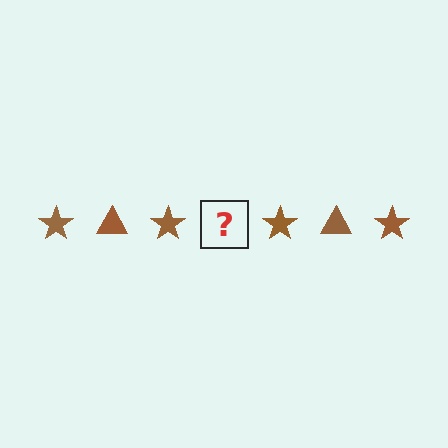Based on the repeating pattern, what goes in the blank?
The blank should be a brown triangle.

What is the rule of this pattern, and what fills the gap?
The rule is that the pattern cycles through star, triangle shapes in brown. The gap should be filled with a brown triangle.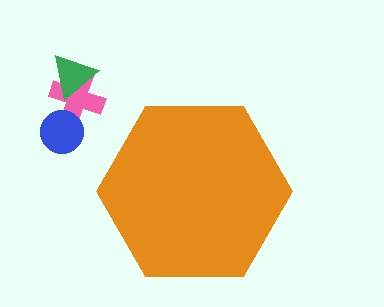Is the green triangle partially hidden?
No, the green triangle is fully visible.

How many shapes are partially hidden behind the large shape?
0 shapes are partially hidden.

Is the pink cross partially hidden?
No, the pink cross is fully visible.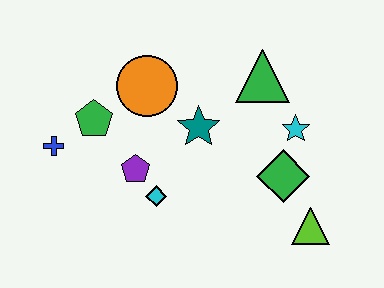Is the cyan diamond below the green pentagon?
Yes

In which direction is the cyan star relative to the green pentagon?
The cyan star is to the right of the green pentagon.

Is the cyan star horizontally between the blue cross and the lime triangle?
Yes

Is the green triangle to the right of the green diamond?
No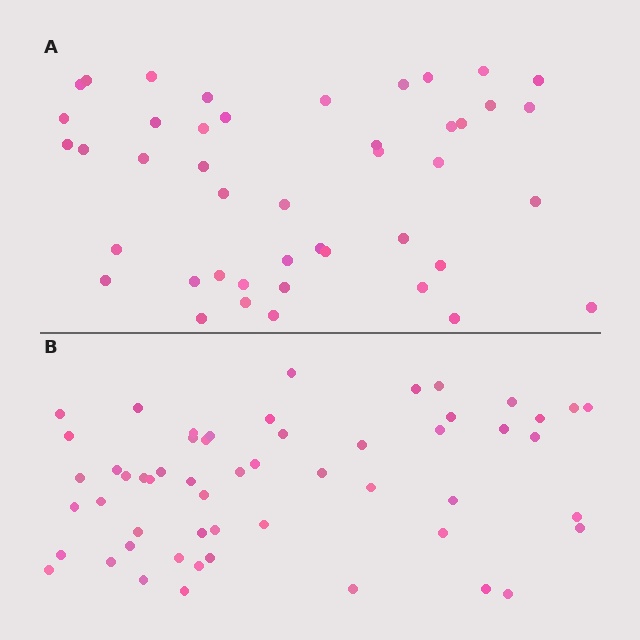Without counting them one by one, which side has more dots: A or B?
Region B (the bottom region) has more dots.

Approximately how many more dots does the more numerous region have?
Region B has roughly 12 or so more dots than region A.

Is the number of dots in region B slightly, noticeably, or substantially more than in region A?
Region B has noticeably more, but not dramatically so. The ratio is roughly 1.2 to 1.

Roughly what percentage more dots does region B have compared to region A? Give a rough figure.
About 25% more.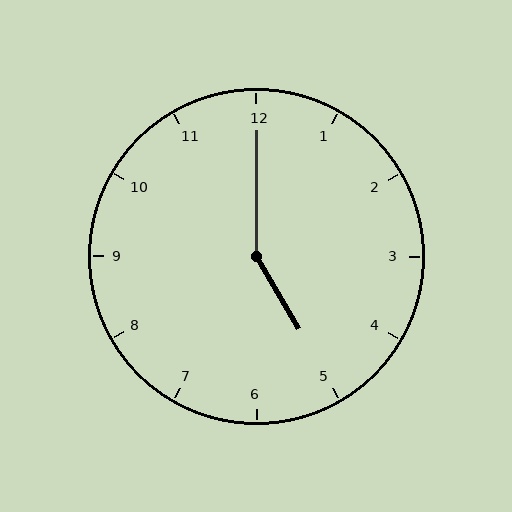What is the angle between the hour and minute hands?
Approximately 150 degrees.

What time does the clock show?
5:00.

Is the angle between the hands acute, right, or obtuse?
It is obtuse.